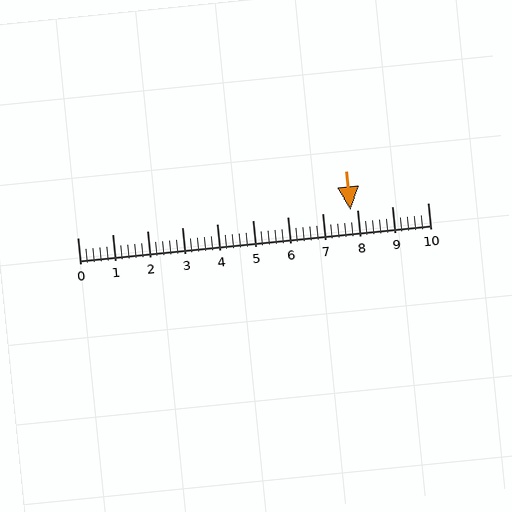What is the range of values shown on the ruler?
The ruler shows values from 0 to 10.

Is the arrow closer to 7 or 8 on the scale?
The arrow is closer to 8.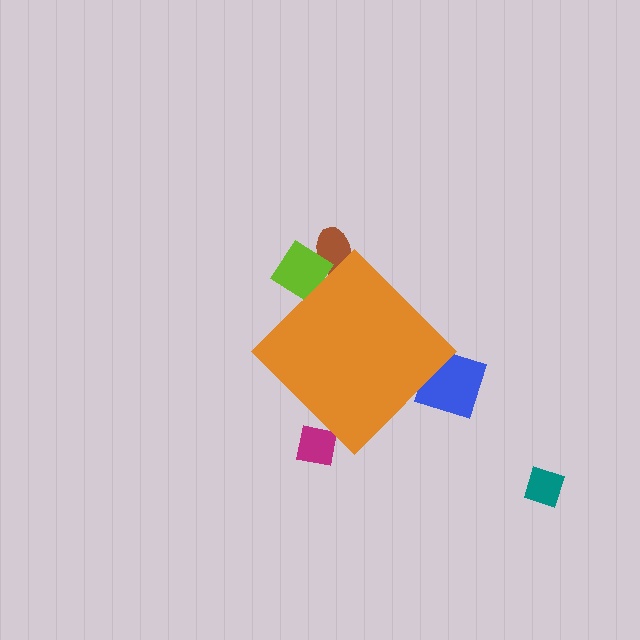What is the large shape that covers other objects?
An orange diamond.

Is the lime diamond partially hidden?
Yes, the lime diamond is partially hidden behind the orange diamond.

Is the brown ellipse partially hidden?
Yes, the brown ellipse is partially hidden behind the orange diamond.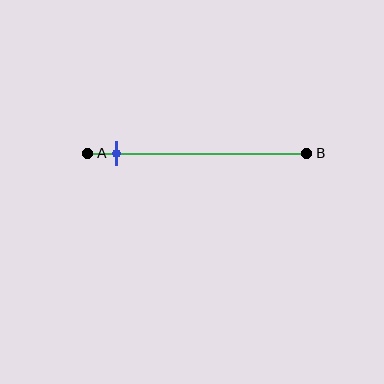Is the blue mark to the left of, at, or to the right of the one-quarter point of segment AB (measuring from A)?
The blue mark is to the left of the one-quarter point of segment AB.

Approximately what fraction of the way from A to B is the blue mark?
The blue mark is approximately 15% of the way from A to B.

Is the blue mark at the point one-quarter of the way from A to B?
No, the mark is at about 15% from A, not at the 25% one-quarter point.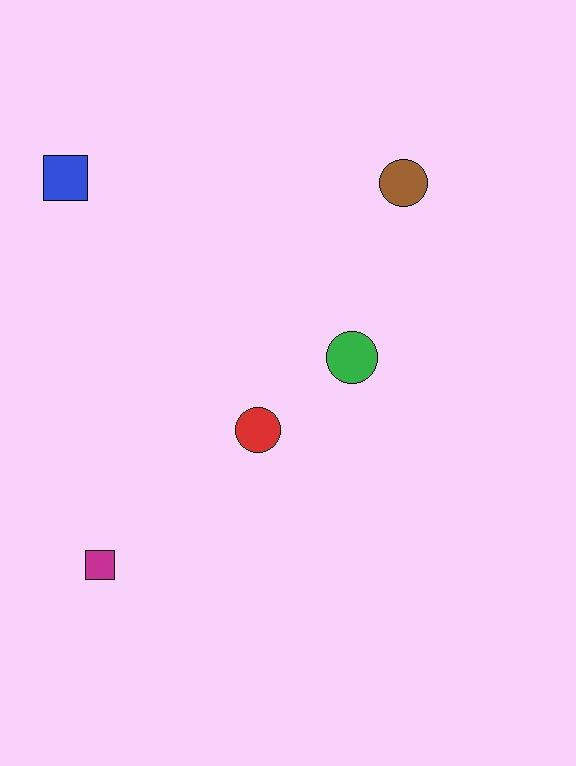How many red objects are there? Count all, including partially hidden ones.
There is 1 red object.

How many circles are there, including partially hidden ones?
There are 3 circles.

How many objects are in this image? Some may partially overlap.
There are 5 objects.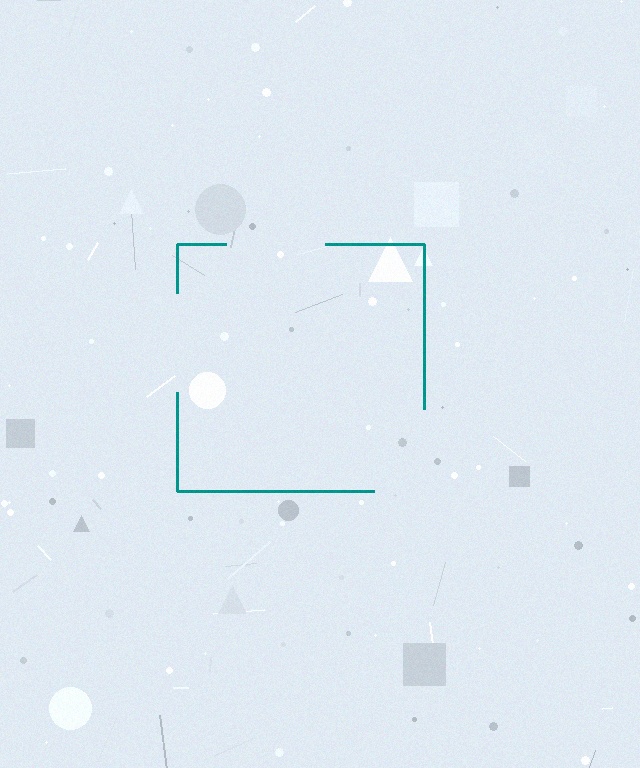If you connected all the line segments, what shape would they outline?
They would outline a square.